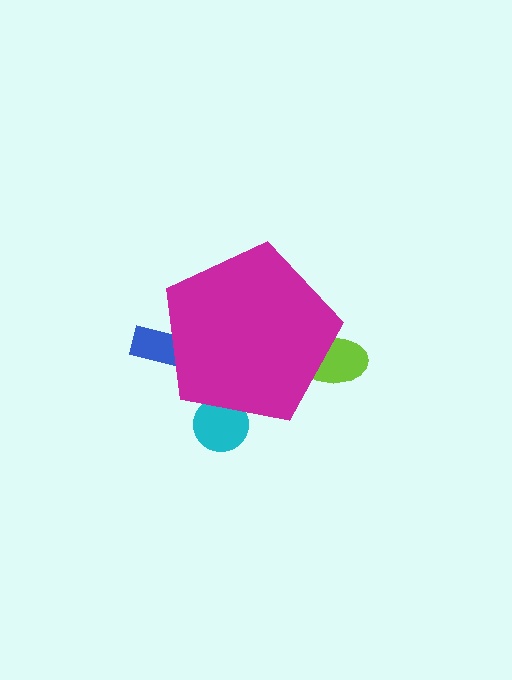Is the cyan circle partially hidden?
Yes, the cyan circle is partially hidden behind the magenta pentagon.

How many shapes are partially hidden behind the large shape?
3 shapes are partially hidden.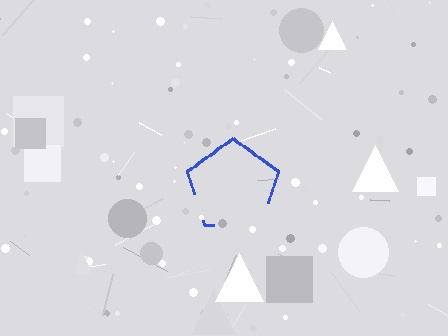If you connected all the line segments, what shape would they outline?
They would outline a pentagon.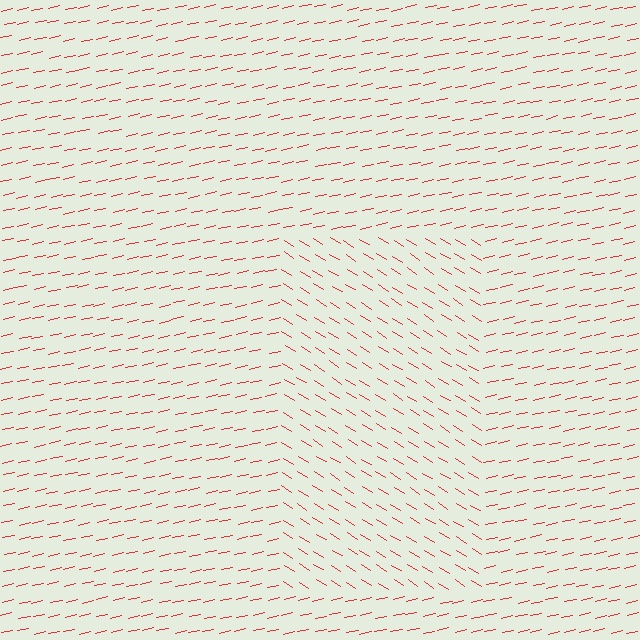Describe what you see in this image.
The image is filled with small red line segments. A rectangle region in the image has lines oriented differently from the surrounding lines, creating a visible texture boundary.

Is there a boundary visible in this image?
Yes, there is a texture boundary formed by a change in line orientation.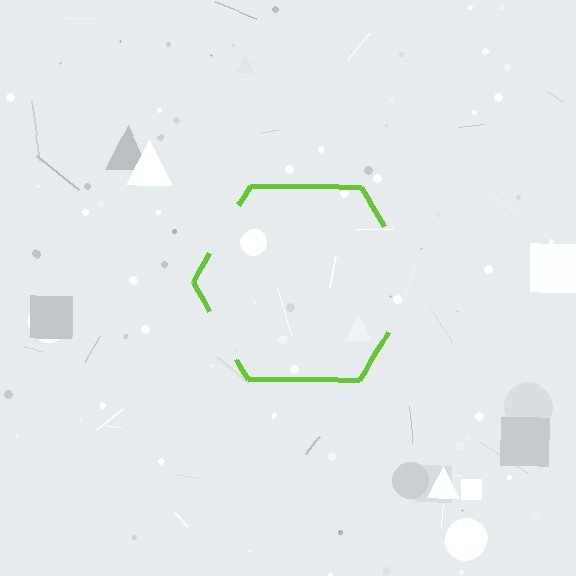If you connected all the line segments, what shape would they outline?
They would outline a hexagon.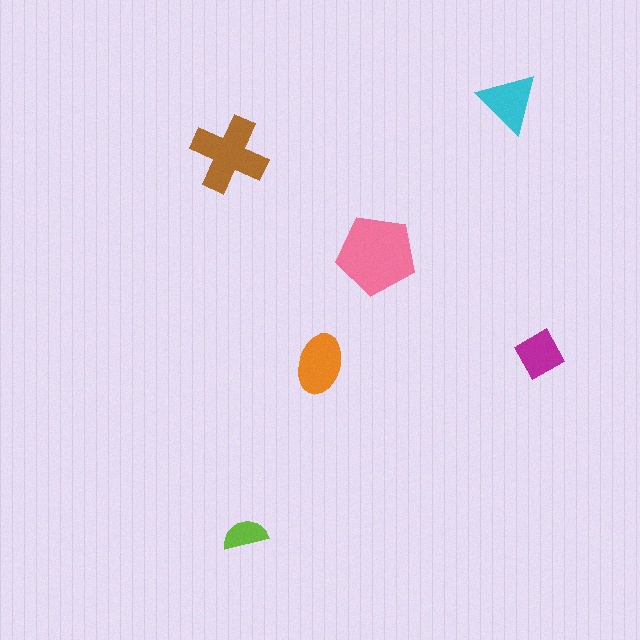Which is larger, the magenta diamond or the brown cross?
The brown cross.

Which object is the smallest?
The lime semicircle.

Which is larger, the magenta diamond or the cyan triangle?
The cyan triangle.